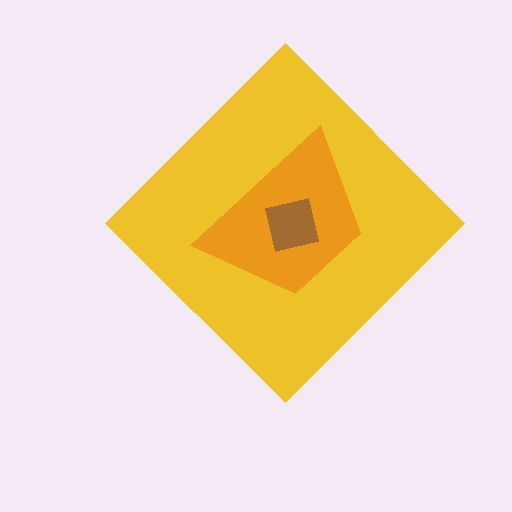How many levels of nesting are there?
3.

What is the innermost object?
The brown square.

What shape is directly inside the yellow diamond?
The orange trapezoid.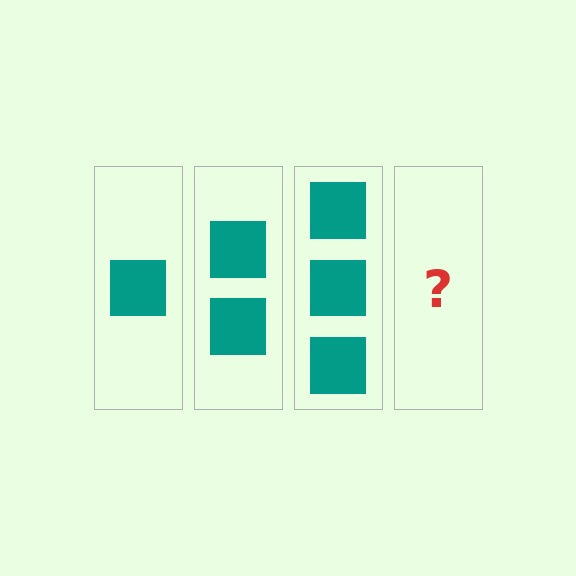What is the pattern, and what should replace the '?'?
The pattern is that each step adds one more square. The '?' should be 4 squares.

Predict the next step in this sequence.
The next step is 4 squares.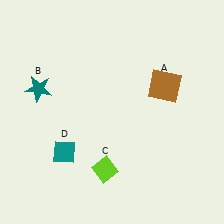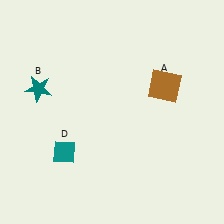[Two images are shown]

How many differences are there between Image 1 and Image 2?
There is 1 difference between the two images.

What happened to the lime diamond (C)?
The lime diamond (C) was removed in Image 2. It was in the bottom-left area of Image 1.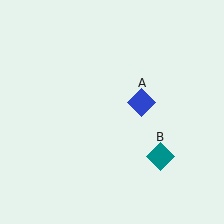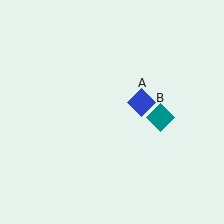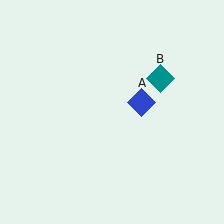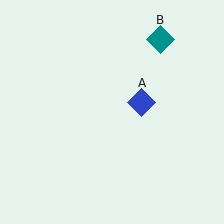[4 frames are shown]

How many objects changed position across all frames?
1 object changed position: teal diamond (object B).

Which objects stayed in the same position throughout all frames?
Blue diamond (object A) remained stationary.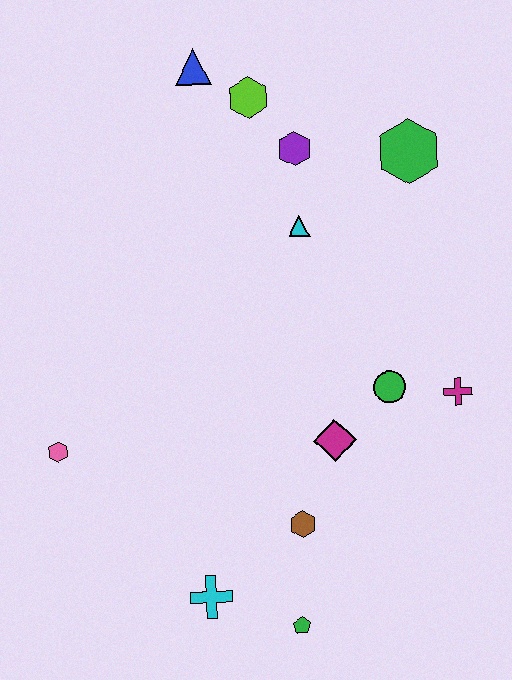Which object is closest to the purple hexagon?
The lime hexagon is closest to the purple hexagon.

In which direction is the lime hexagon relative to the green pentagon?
The lime hexagon is above the green pentagon.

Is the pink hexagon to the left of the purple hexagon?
Yes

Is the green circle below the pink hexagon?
No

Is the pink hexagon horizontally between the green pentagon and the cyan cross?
No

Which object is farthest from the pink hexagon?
The green hexagon is farthest from the pink hexagon.